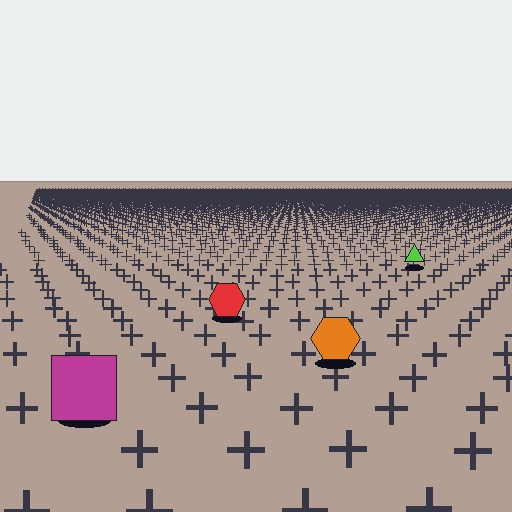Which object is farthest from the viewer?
The lime triangle is farthest from the viewer. It appears smaller and the ground texture around it is denser.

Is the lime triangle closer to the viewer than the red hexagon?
No. The red hexagon is closer — you can tell from the texture gradient: the ground texture is coarser near it.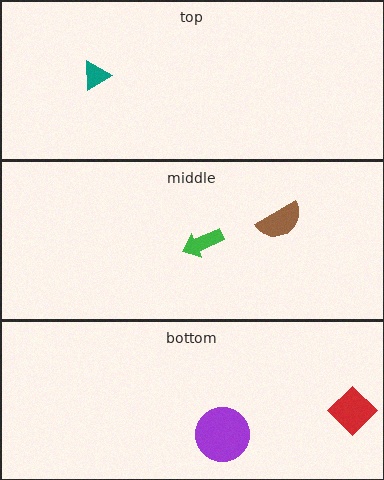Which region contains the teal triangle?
The top region.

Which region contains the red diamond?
The bottom region.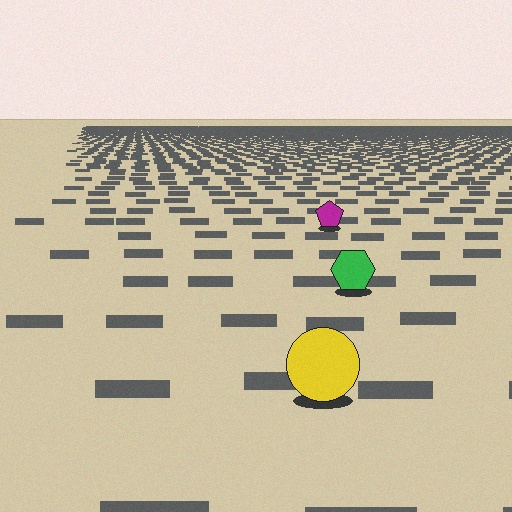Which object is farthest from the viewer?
The magenta pentagon is farthest from the viewer. It appears smaller and the ground texture around it is denser.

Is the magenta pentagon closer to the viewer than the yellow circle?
No. The yellow circle is closer — you can tell from the texture gradient: the ground texture is coarser near it.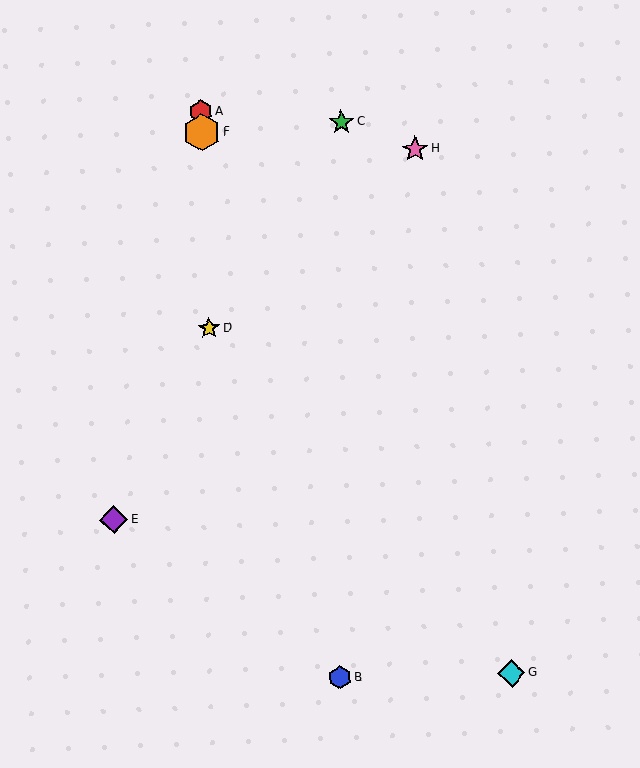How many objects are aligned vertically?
3 objects (A, D, F) are aligned vertically.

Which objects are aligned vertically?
Objects A, D, F are aligned vertically.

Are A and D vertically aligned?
Yes, both are at x≈200.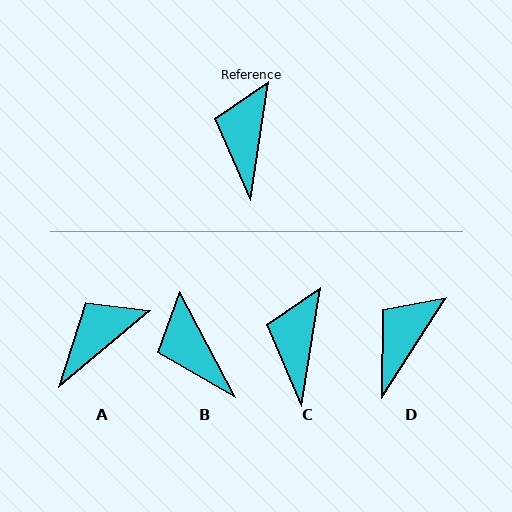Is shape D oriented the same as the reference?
No, it is off by about 24 degrees.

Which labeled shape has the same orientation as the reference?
C.